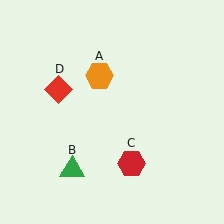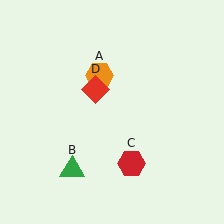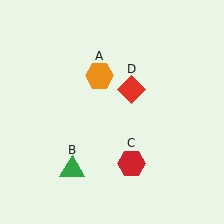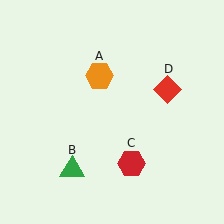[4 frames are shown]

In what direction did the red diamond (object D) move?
The red diamond (object D) moved right.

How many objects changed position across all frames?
1 object changed position: red diamond (object D).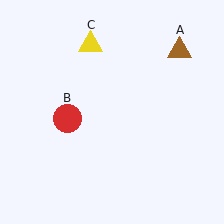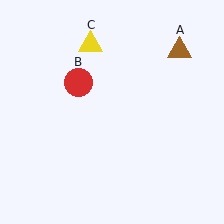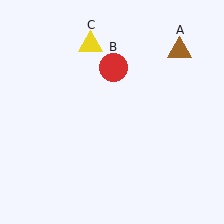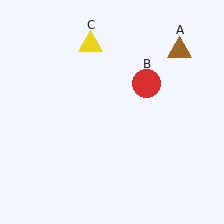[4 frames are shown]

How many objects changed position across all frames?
1 object changed position: red circle (object B).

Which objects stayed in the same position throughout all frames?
Brown triangle (object A) and yellow triangle (object C) remained stationary.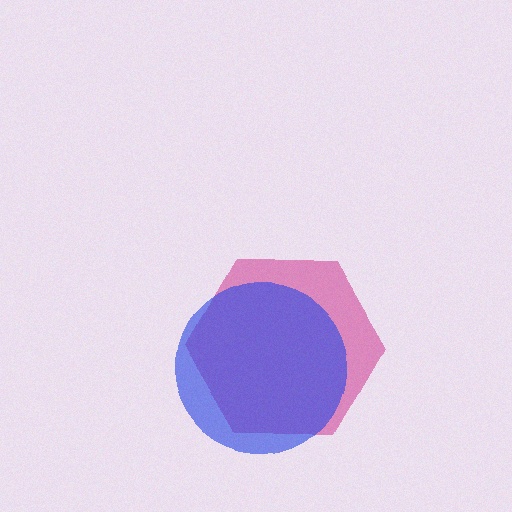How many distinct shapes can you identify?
There are 2 distinct shapes: a magenta hexagon, a blue circle.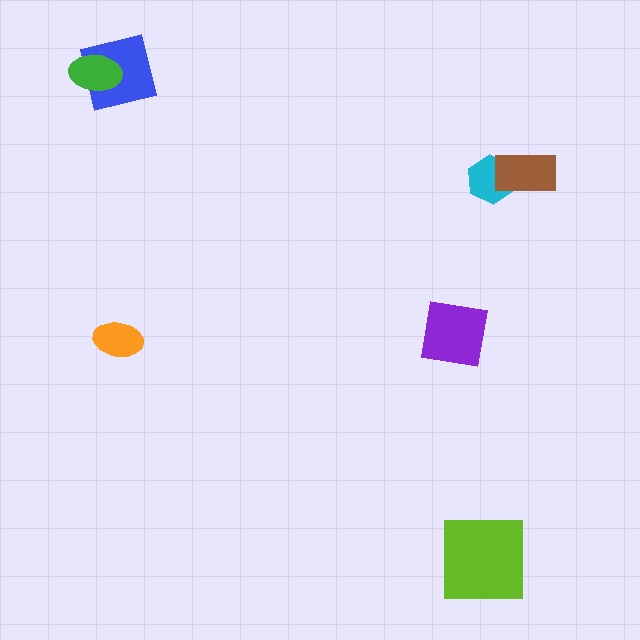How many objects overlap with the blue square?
1 object overlaps with the blue square.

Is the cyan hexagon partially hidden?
Yes, it is partially covered by another shape.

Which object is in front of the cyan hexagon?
The brown rectangle is in front of the cyan hexagon.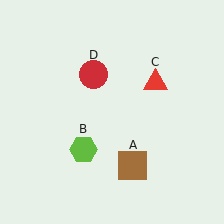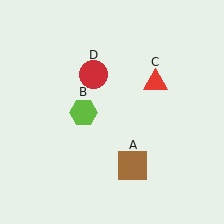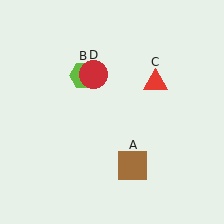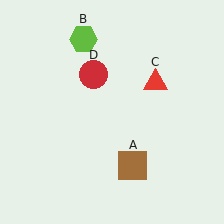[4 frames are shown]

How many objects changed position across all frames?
1 object changed position: lime hexagon (object B).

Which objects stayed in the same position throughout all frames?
Brown square (object A) and red triangle (object C) and red circle (object D) remained stationary.